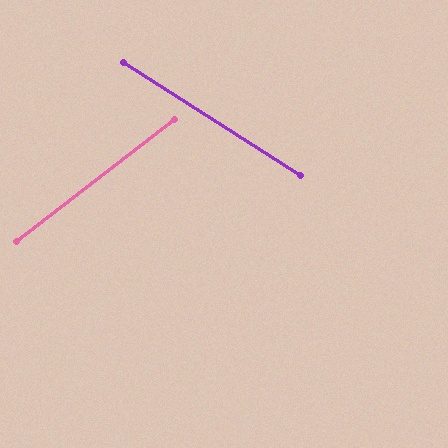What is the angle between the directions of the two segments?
Approximately 70 degrees.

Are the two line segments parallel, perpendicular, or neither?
Neither parallel nor perpendicular — they differ by about 70°.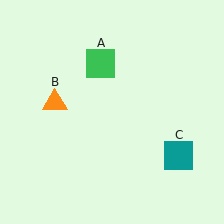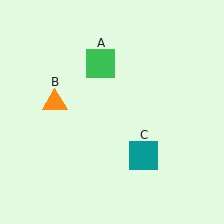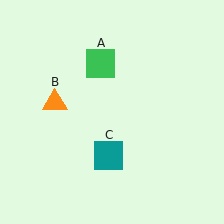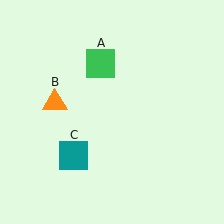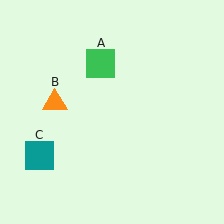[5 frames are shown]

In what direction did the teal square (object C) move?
The teal square (object C) moved left.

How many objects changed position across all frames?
1 object changed position: teal square (object C).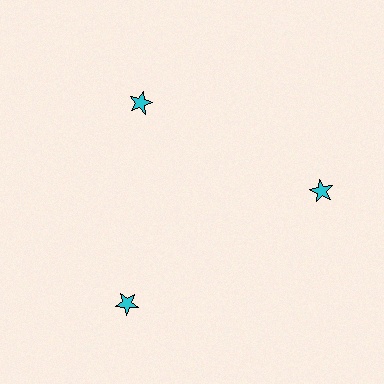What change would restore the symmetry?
The symmetry would be restored by moving it outward, back onto the ring so that all 3 stars sit at equal angles and equal distance from the center.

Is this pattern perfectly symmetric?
No. The 3 cyan stars are arranged in a ring, but one element near the 11 o'clock position is pulled inward toward the center, breaking the 3-fold rotational symmetry.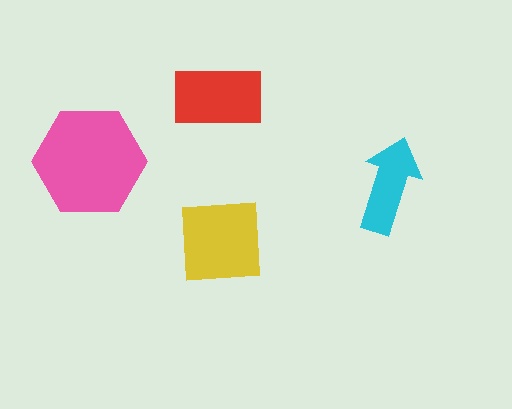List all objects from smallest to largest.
The cyan arrow, the red rectangle, the yellow square, the pink hexagon.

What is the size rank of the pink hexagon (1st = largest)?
1st.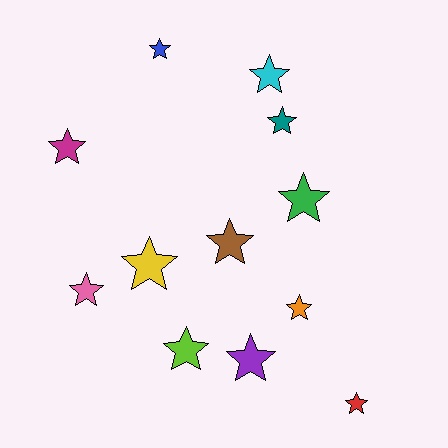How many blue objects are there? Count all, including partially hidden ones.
There is 1 blue object.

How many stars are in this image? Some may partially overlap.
There are 12 stars.